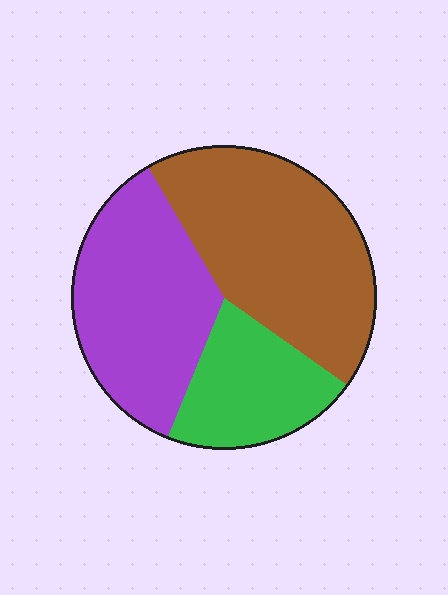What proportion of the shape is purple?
Purple covers about 35% of the shape.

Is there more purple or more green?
Purple.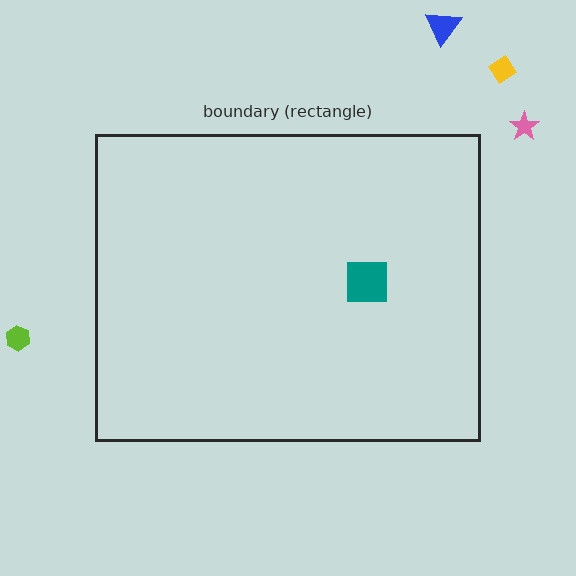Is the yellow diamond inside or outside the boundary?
Outside.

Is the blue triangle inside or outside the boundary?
Outside.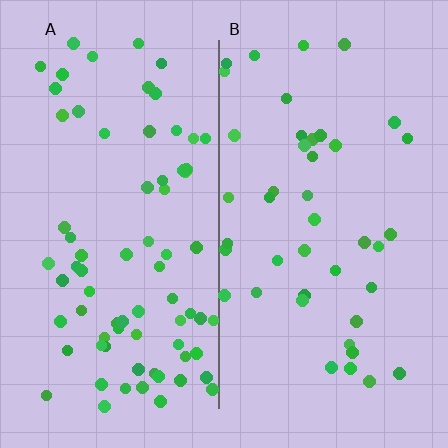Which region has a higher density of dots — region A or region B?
A (the left).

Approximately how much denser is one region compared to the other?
Approximately 1.8× — region A over region B.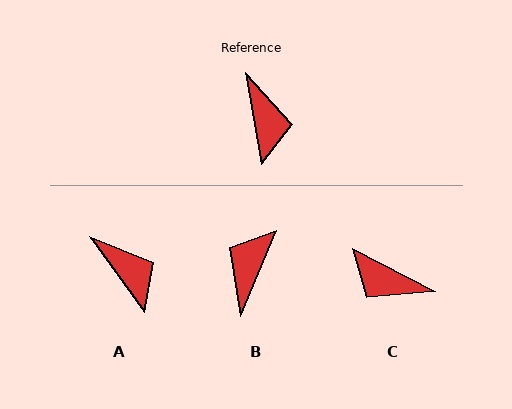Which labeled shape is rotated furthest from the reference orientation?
B, about 147 degrees away.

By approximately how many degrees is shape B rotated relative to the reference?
Approximately 147 degrees counter-clockwise.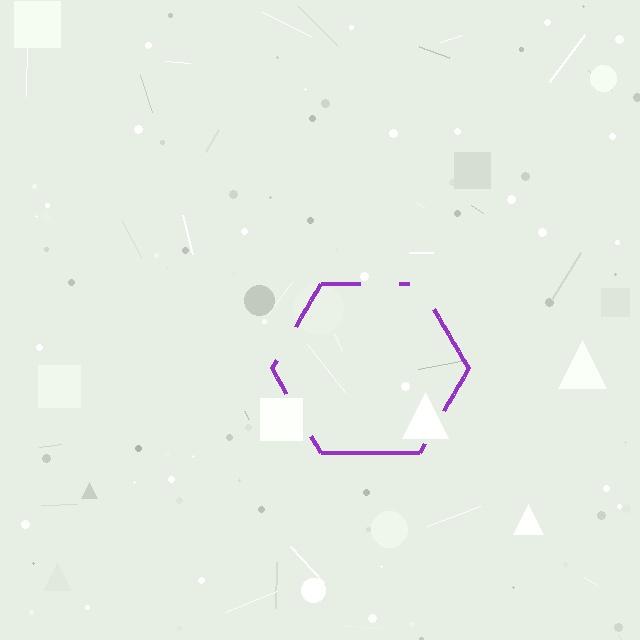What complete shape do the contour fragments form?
The contour fragments form a hexagon.